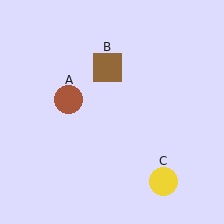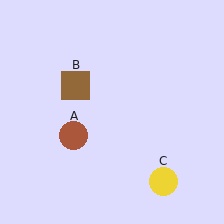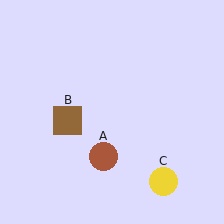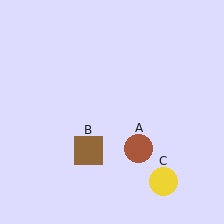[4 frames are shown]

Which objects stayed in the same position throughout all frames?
Yellow circle (object C) remained stationary.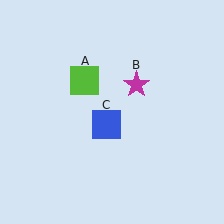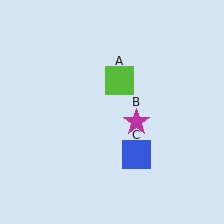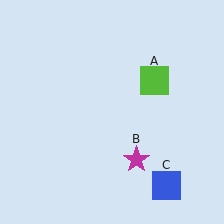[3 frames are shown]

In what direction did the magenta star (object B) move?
The magenta star (object B) moved down.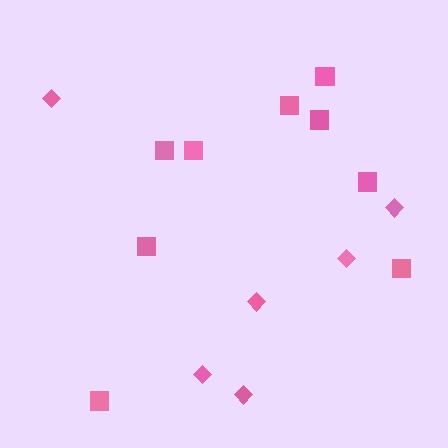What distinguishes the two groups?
There are 2 groups: one group of diamonds (6) and one group of squares (9).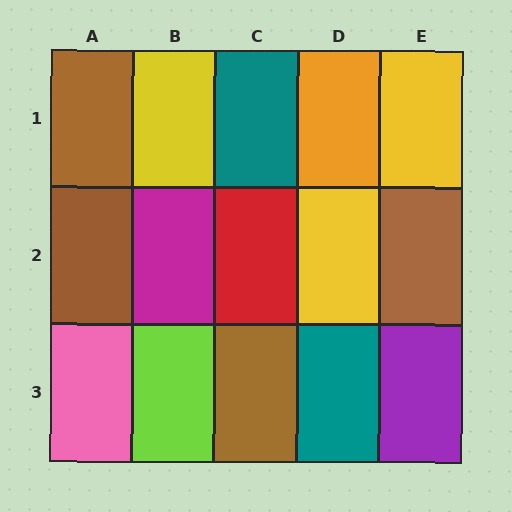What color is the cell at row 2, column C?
Red.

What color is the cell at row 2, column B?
Magenta.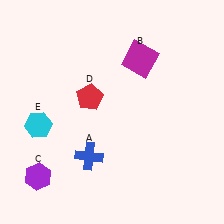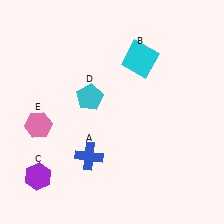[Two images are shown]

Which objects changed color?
B changed from magenta to cyan. D changed from red to cyan. E changed from cyan to pink.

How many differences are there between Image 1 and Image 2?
There are 3 differences between the two images.